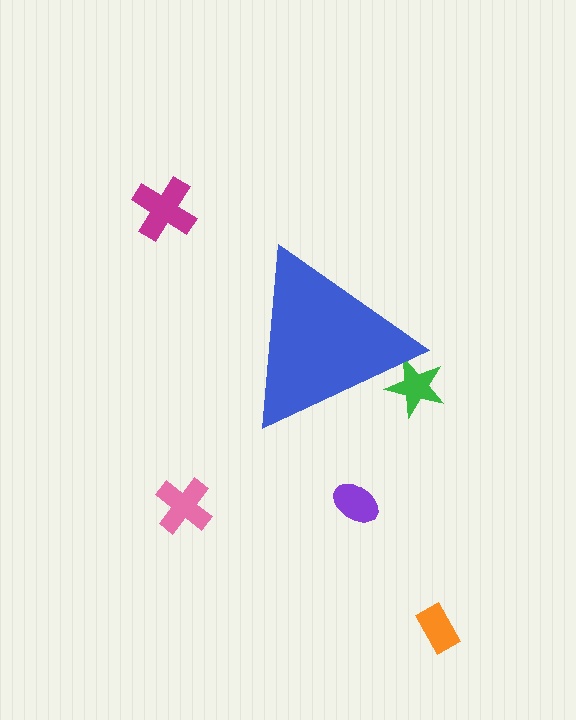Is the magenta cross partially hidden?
No, the magenta cross is fully visible.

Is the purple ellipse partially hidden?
No, the purple ellipse is fully visible.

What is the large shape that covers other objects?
A blue triangle.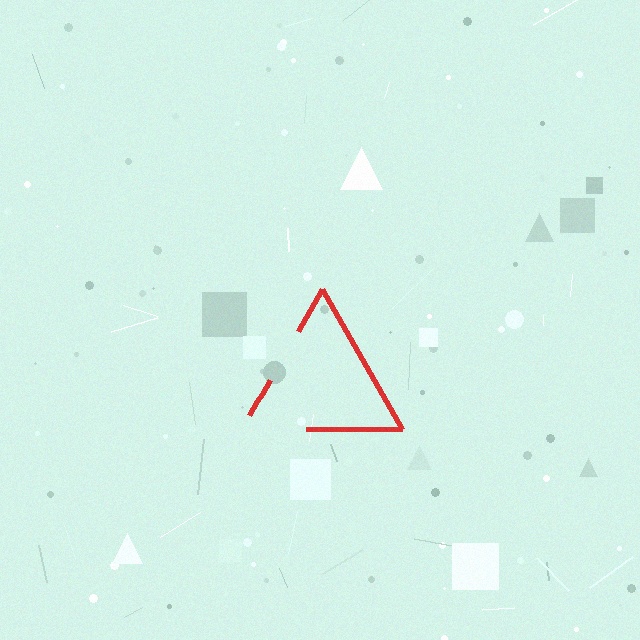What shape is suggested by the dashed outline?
The dashed outline suggests a triangle.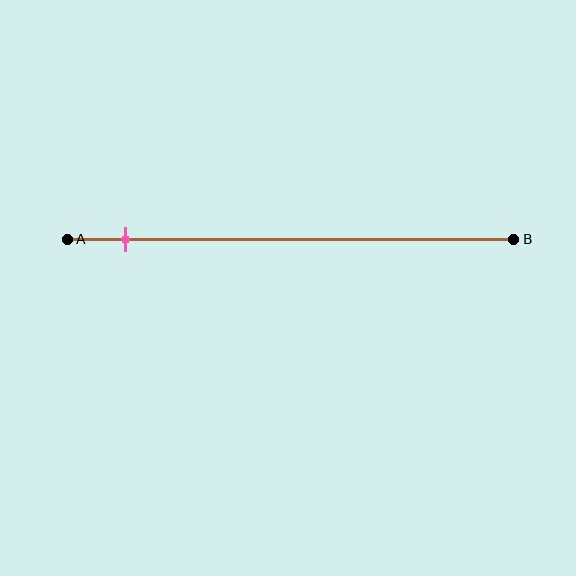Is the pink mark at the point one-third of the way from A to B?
No, the mark is at about 15% from A, not at the 33% one-third point.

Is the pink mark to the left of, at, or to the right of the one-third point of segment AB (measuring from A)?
The pink mark is to the left of the one-third point of segment AB.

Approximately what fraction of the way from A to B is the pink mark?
The pink mark is approximately 15% of the way from A to B.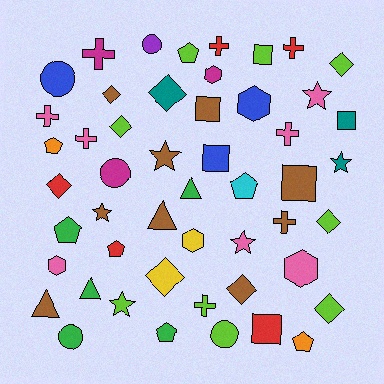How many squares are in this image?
There are 6 squares.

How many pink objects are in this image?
There are 7 pink objects.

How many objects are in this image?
There are 50 objects.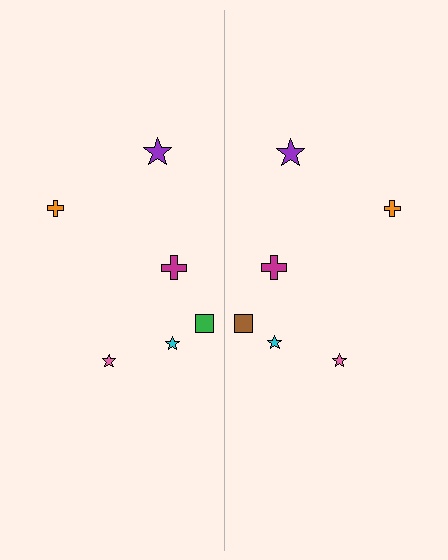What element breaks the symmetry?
The brown square on the right side breaks the symmetry — its mirror counterpart is green.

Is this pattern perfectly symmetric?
No, the pattern is not perfectly symmetric. The brown square on the right side breaks the symmetry — its mirror counterpart is green.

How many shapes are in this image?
There are 12 shapes in this image.